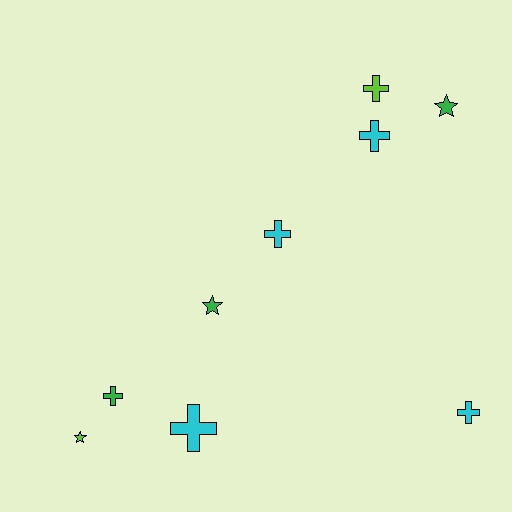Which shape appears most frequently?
Cross, with 6 objects.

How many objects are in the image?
There are 9 objects.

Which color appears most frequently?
Cyan, with 4 objects.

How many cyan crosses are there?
There are 4 cyan crosses.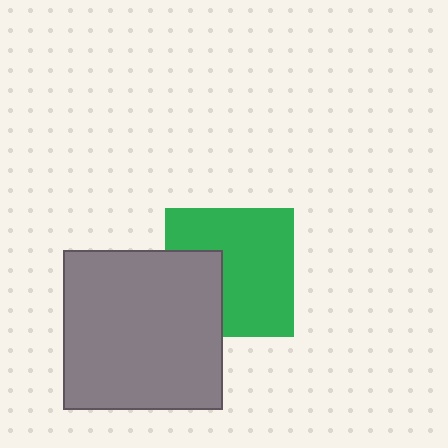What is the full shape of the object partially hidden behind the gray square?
The partially hidden object is a green square.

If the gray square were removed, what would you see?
You would see the complete green square.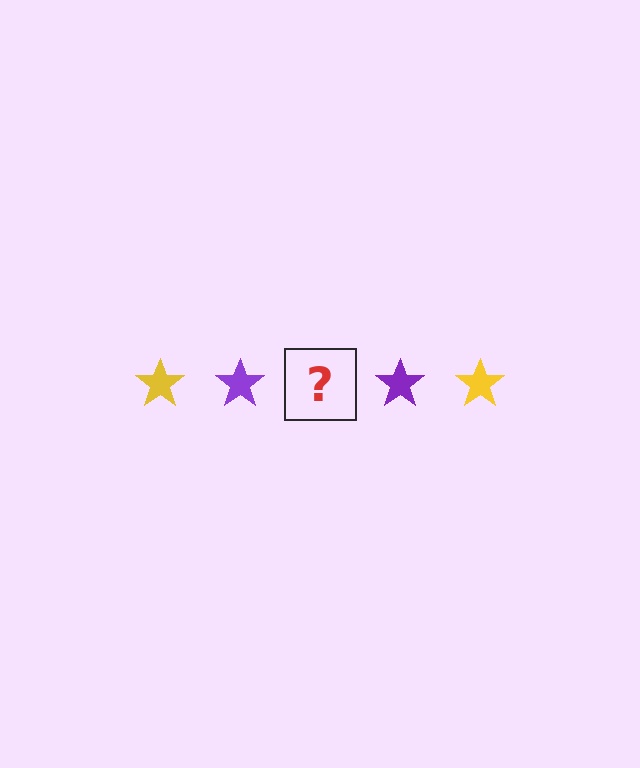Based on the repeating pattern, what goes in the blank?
The blank should be a yellow star.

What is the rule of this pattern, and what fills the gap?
The rule is that the pattern cycles through yellow, purple stars. The gap should be filled with a yellow star.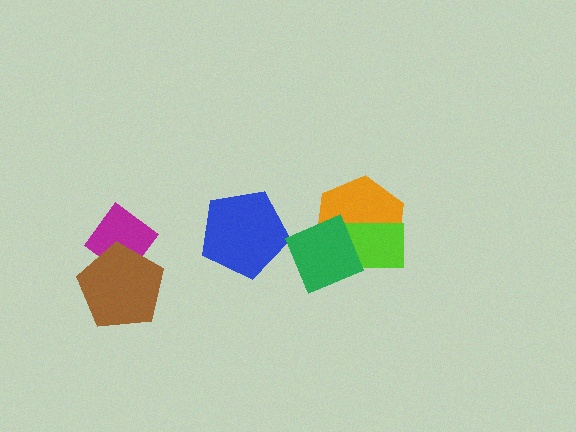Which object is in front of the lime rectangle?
The green diamond is in front of the lime rectangle.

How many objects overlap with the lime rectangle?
2 objects overlap with the lime rectangle.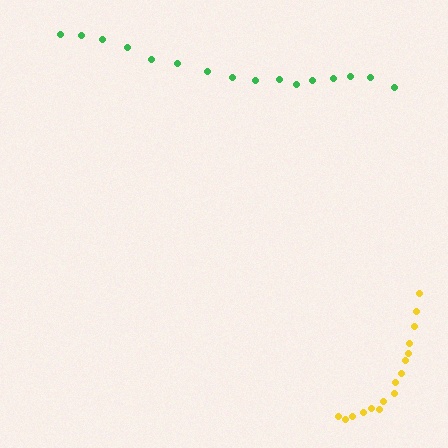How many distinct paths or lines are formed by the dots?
There are 2 distinct paths.